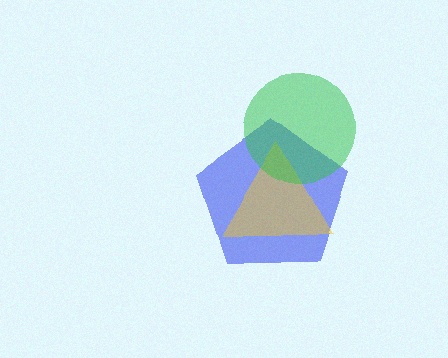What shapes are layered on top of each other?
The layered shapes are: a blue pentagon, a yellow triangle, a green circle.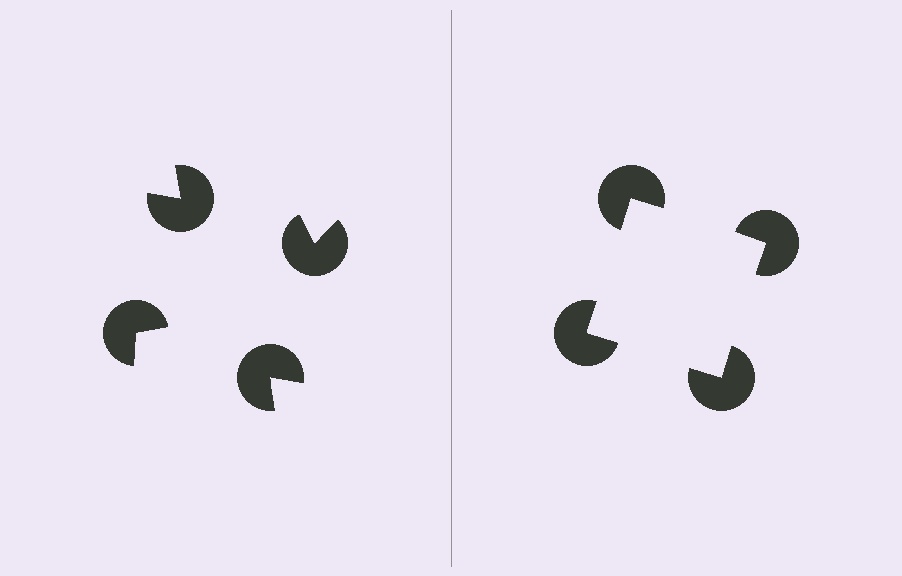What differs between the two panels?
The pac-man discs are positioned identically on both sides; only the wedge orientations differ. On the right they align to a square; on the left they are misaligned.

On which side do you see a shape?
An illusory square appears on the right side. On the left side the wedge cuts are rotated, so no coherent shape forms.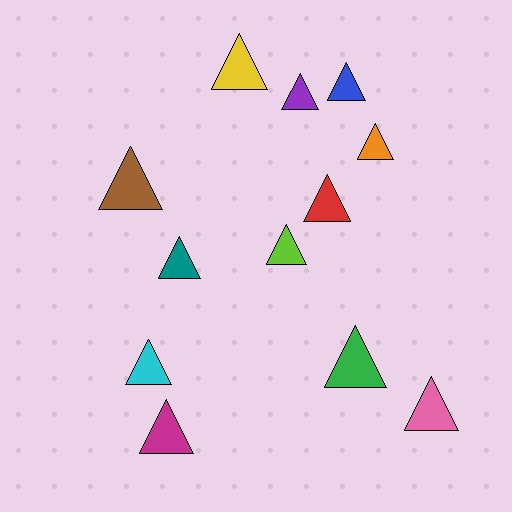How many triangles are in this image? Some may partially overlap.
There are 12 triangles.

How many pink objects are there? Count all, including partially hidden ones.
There is 1 pink object.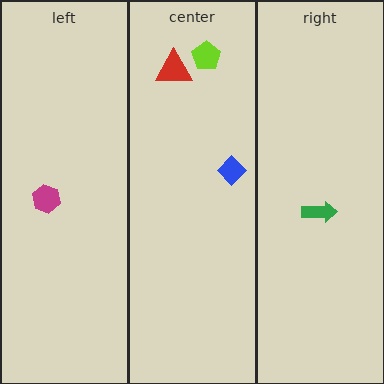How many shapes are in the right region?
1.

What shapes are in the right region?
The green arrow.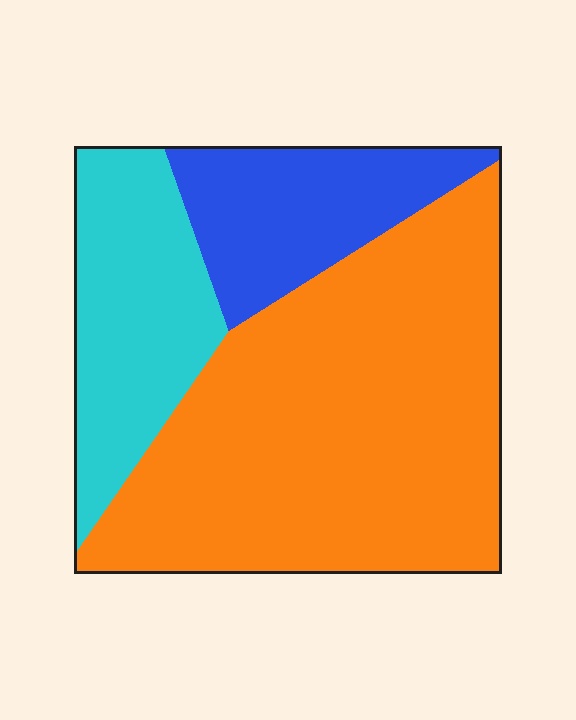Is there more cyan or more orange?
Orange.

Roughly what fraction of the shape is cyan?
Cyan takes up about one fifth (1/5) of the shape.